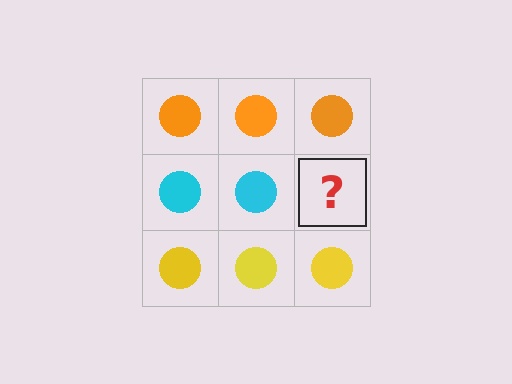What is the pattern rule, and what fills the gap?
The rule is that each row has a consistent color. The gap should be filled with a cyan circle.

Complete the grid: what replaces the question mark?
The question mark should be replaced with a cyan circle.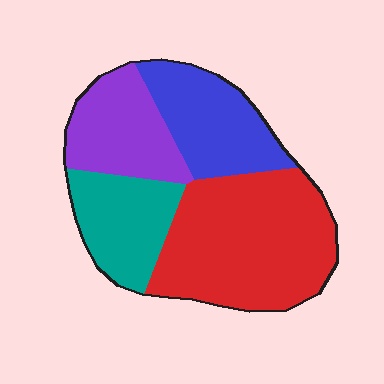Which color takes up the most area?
Red, at roughly 40%.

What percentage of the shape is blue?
Blue covers roughly 20% of the shape.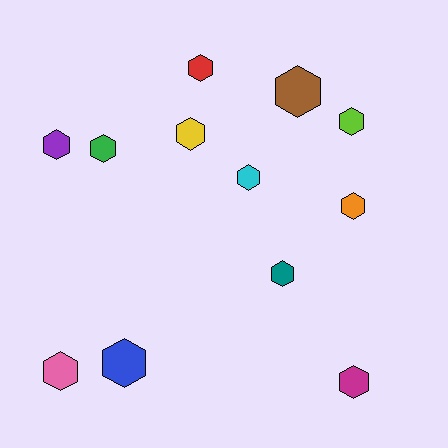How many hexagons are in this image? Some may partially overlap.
There are 12 hexagons.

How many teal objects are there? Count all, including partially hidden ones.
There is 1 teal object.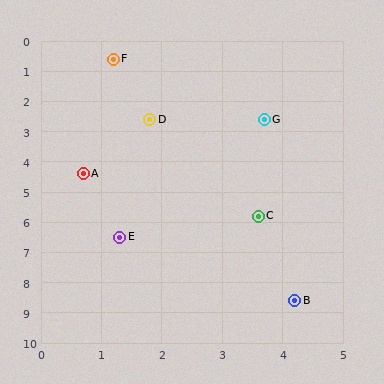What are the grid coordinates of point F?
Point F is at approximately (1.2, 0.6).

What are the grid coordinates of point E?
Point E is at approximately (1.3, 6.5).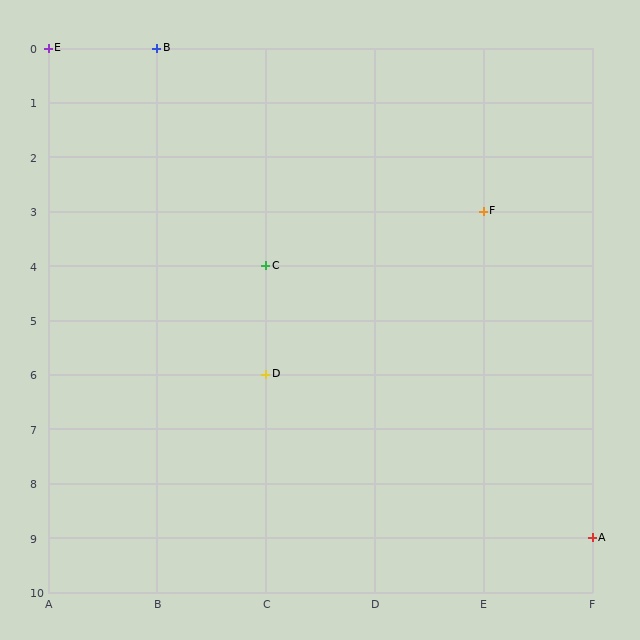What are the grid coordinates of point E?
Point E is at grid coordinates (A, 0).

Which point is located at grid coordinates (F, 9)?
Point A is at (F, 9).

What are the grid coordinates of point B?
Point B is at grid coordinates (B, 0).